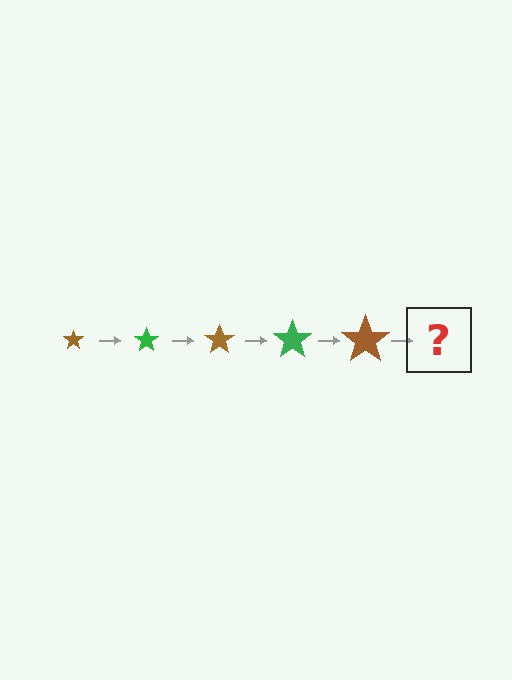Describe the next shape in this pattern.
It should be a green star, larger than the previous one.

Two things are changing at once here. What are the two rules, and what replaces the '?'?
The two rules are that the star grows larger each step and the color cycles through brown and green. The '?' should be a green star, larger than the previous one.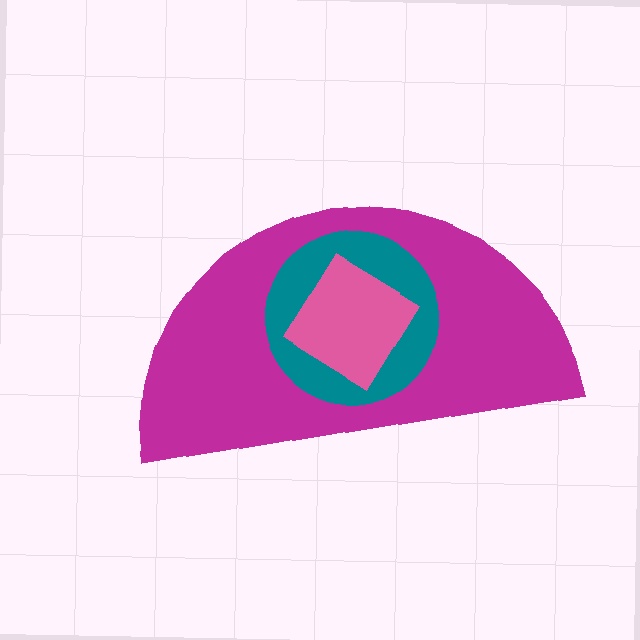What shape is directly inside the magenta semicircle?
The teal circle.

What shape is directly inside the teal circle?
The pink diamond.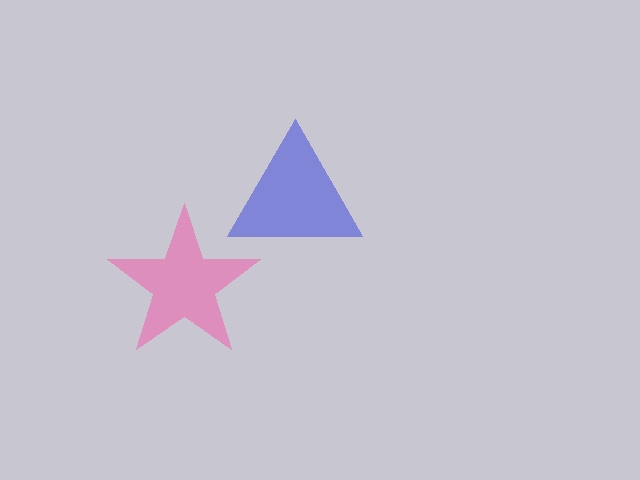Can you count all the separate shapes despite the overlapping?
Yes, there are 2 separate shapes.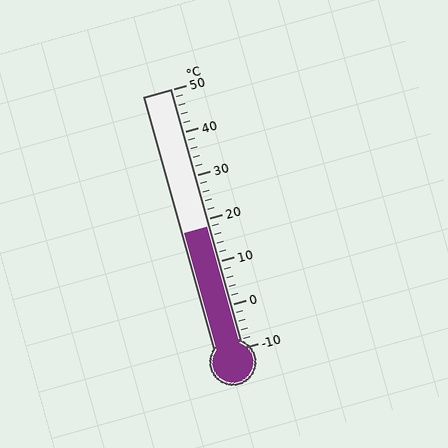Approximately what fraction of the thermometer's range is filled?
The thermometer is filled to approximately 45% of its range.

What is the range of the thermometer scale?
The thermometer scale ranges from -10°C to 50°C.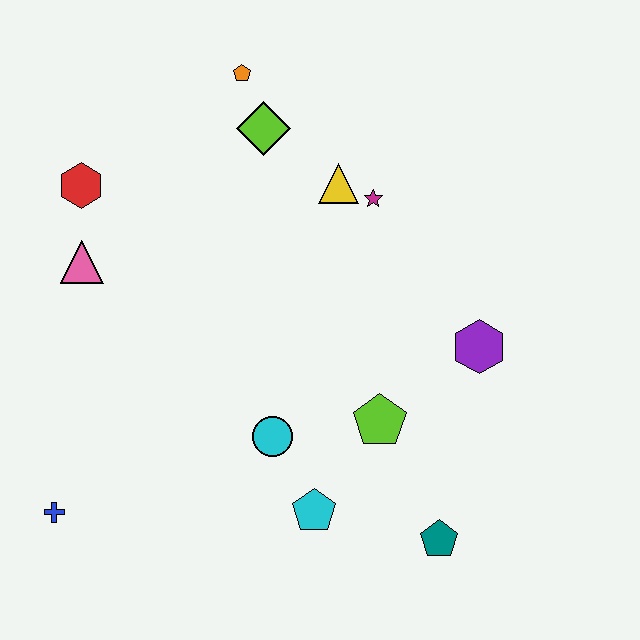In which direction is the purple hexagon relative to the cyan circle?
The purple hexagon is to the right of the cyan circle.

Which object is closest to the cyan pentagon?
The cyan circle is closest to the cyan pentagon.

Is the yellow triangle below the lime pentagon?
No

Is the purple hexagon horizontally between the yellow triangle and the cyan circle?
No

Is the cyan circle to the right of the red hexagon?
Yes